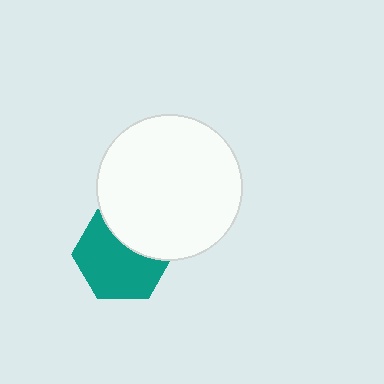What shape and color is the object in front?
The object in front is a white circle.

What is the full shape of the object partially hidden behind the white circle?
The partially hidden object is a teal hexagon.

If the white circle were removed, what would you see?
You would see the complete teal hexagon.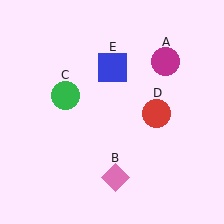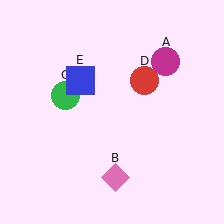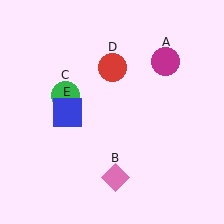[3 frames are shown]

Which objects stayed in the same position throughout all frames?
Magenta circle (object A) and pink diamond (object B) and green circle (object C) remained stationary.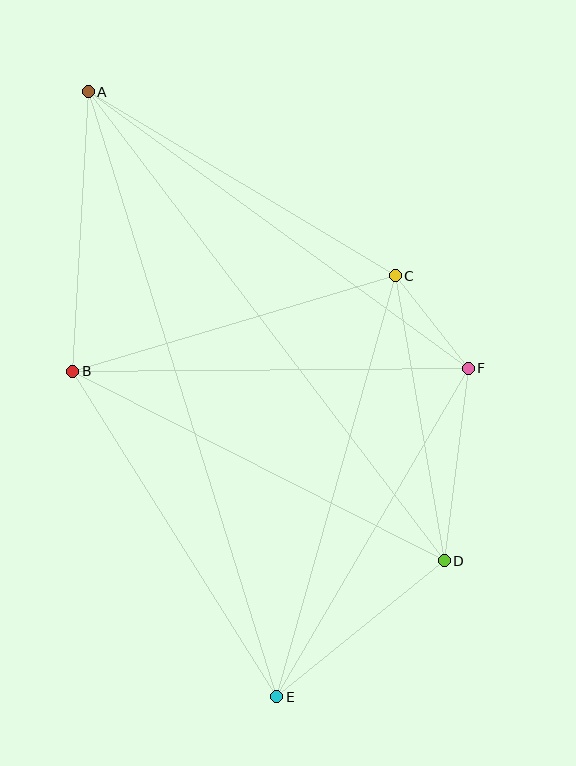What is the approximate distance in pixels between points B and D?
The distance between B and D is approximately 417 pixels.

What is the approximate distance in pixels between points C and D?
The distance between C and D is approximately 289 pixels.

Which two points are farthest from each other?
Points A and E are farthest from each other.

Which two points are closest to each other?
Points C and F are closest to each other.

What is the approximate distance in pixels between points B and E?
The distance between B and E is approximately 384 pixels.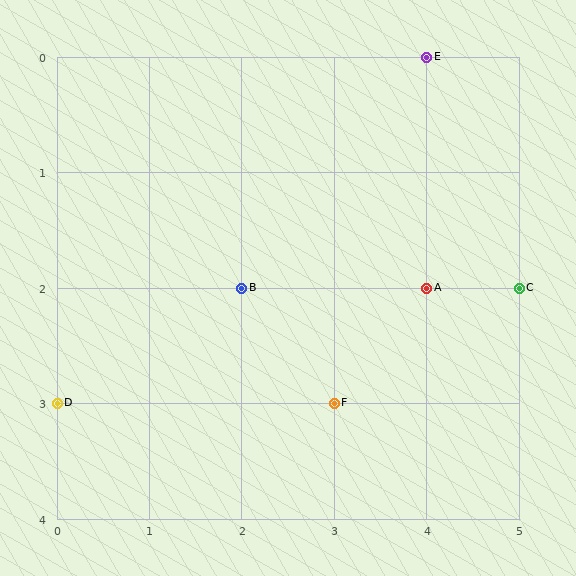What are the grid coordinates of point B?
Point B is at grid coordinates (2, 2).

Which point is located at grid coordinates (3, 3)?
Point F is at (3, 3).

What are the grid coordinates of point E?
Point E is at grid coordinates (4, 0).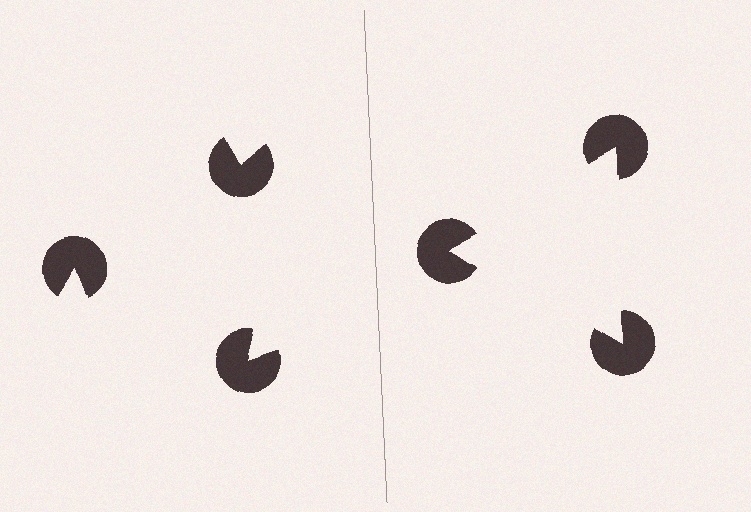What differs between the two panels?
The pac-man discs are positioned identically on both sides; only the wedge orientations differ. On the right they align to a triangle; on the left they are misaligned.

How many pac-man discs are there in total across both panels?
6 — 3 on each side.